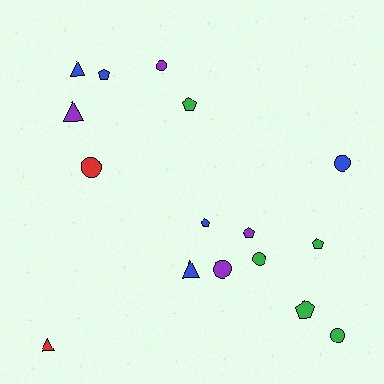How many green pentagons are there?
There are 3 green pentagons.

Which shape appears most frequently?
Pentagon, with 6 objects.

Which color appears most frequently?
Green, with 5 objects.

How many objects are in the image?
There are 16 objects.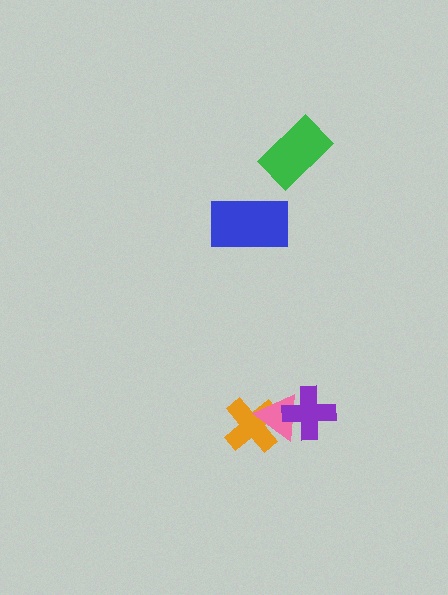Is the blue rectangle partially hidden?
No, no other shape covers it.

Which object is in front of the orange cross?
The pink triangle is in front of the orange cross.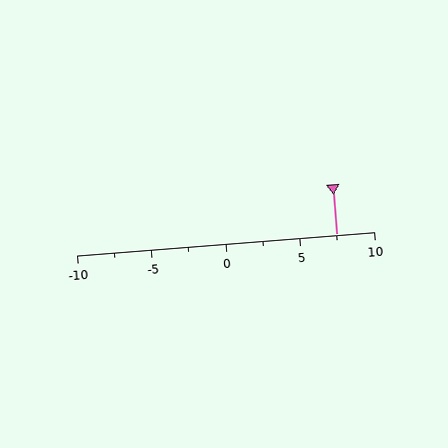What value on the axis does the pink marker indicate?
The marker indicates approximately 7.5.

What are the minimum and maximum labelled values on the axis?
The axis runs from -10 to 10.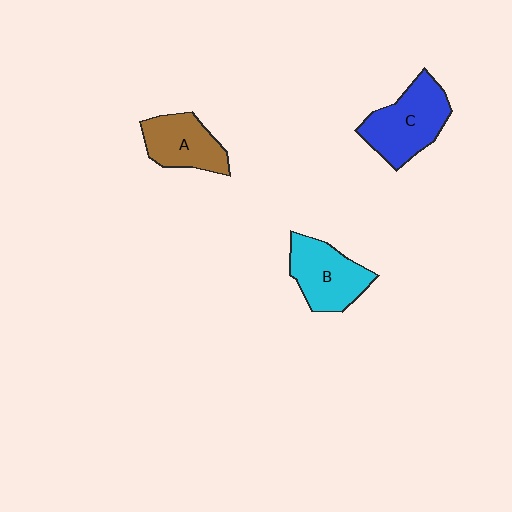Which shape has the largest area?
Shape C (blue).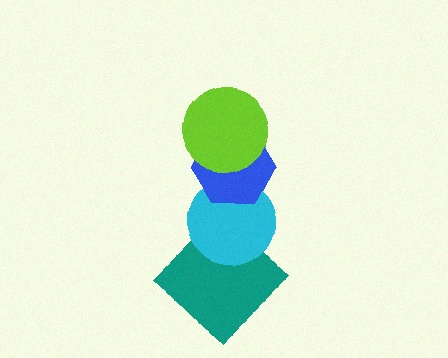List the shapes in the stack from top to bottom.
From top to bottom: the lime circle, the blue hexagon, the cyan circle, the teal diamond.